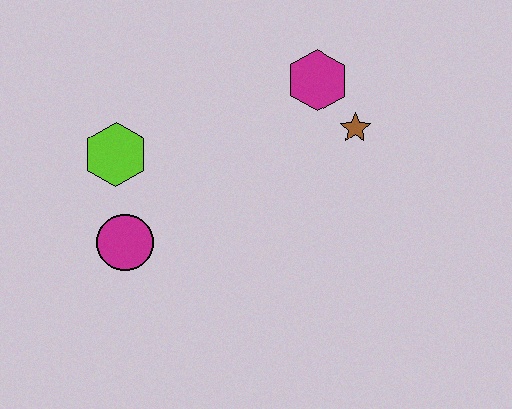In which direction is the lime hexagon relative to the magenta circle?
The lime hexagon is above the magenta circle.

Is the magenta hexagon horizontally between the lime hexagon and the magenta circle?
No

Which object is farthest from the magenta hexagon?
The magenta circle is farthest from the magenta hexagon.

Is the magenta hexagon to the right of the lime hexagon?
Yes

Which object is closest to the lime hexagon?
The magenta circle is closest to the lime hexagon.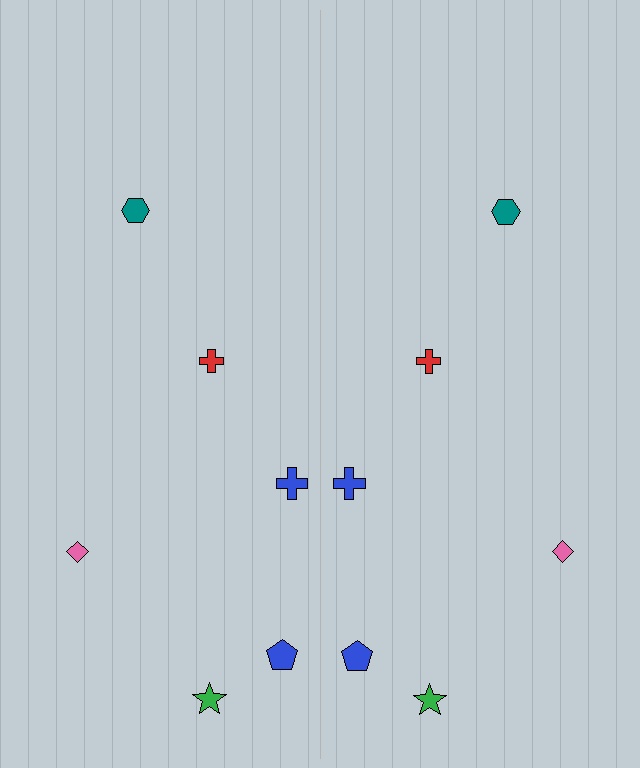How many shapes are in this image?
There are 12 shapes in this image.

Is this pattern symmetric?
Yes, this pattern has bilateral (reflection) symmetry.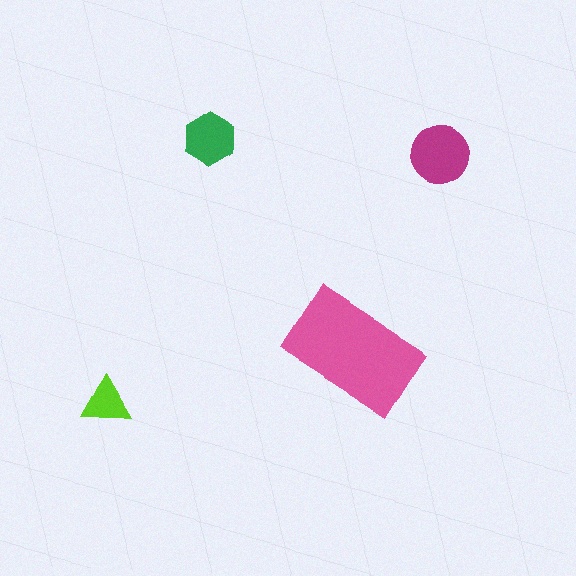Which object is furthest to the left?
The lime triangle is leftmost.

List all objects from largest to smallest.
The pink rectangle, the magenta circle, the green hexagon, the lime triangle.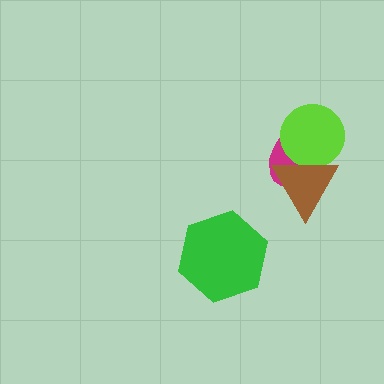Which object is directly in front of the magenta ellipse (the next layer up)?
The lime circle is directly in front of the magenta ellipse.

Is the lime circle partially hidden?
Yes, it is partially covered by another shape.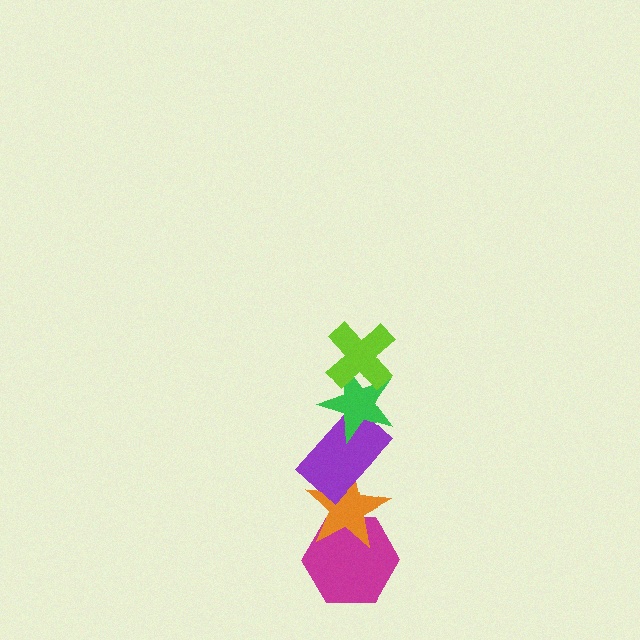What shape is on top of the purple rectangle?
The green star is on top of the purple rectangle.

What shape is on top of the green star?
The lime cross is on top of the green star.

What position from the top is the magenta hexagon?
The magenta hexagon is 5th from the top.